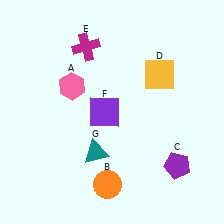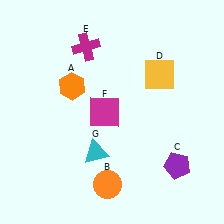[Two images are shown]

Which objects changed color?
A changed from pink to orange. F changed from purple to magenta. G changed from teal to cyan.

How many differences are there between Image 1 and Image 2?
There are 3 differences between the two images.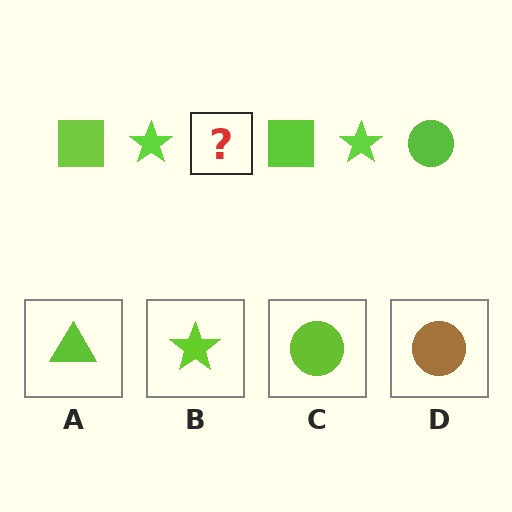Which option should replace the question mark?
Option C.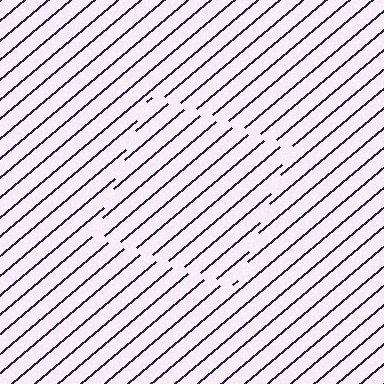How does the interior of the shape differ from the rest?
The interior of the shape contains the same grating, shifted by half a period — the contour is defined by the phase discontinuity where line-ends from the inner and outer gratings abut.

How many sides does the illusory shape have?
4 sides — the line-ends trace a square.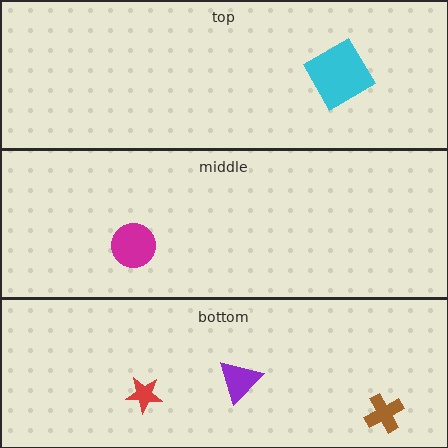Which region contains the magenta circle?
The middle region.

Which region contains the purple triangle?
The bottom region.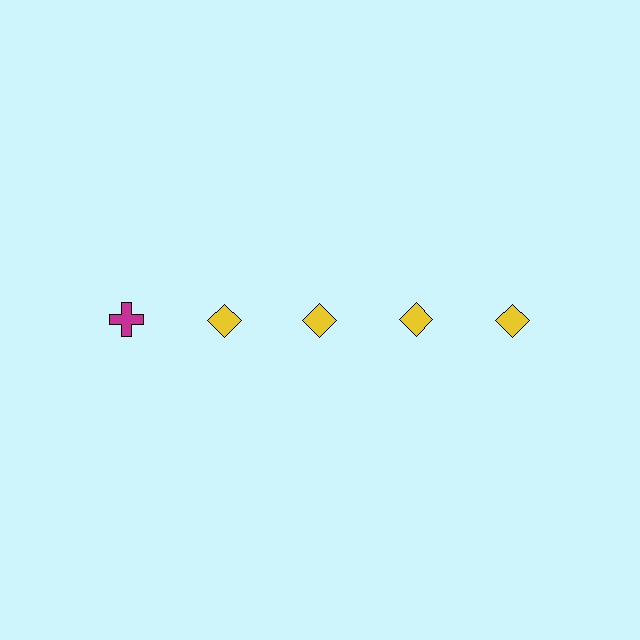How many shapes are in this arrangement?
There are 5 shapes arranged in a grid pattern.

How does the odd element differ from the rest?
It differs in both color (magenta instead of yellow) and shape (cross instead of diamond).